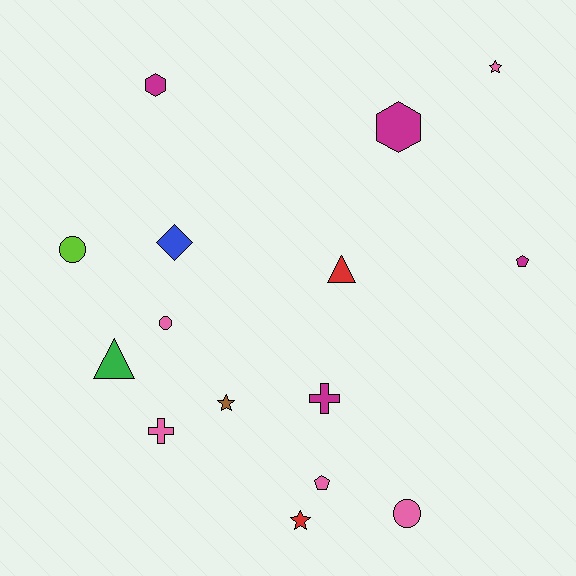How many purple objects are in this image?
There are no purple objects.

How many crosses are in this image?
There are 2 crosses.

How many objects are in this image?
There are 15 objects.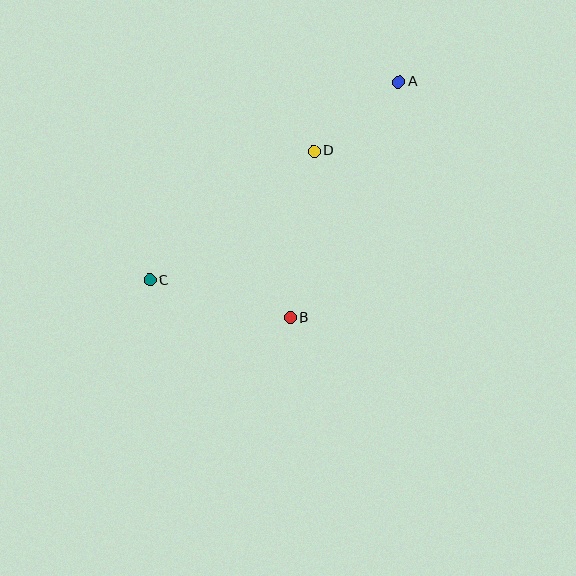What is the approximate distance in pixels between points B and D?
The distance between B and D is approximately 168 pixels.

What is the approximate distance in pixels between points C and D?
The distance between C and D is approximately 209 pixels.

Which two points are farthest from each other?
Points A and C are farthest from each other.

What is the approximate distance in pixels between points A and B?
The distance between A and B is approximately 260 pixels.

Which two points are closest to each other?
Points A and D are closest to each other.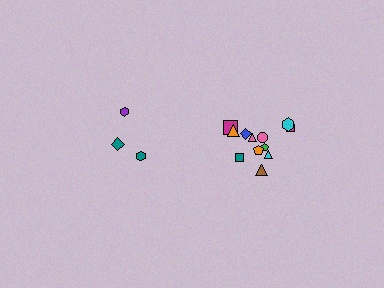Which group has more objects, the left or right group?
The right group.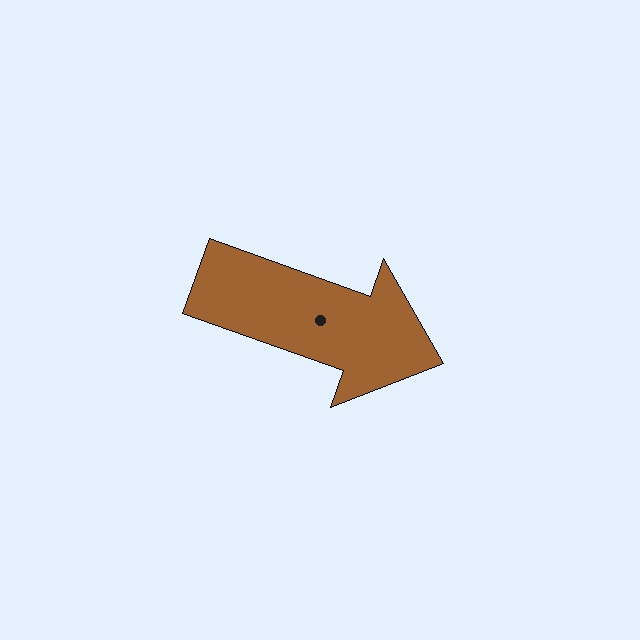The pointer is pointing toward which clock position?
Roughly 4 o'clock.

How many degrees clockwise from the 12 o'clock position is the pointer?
Approximately 110 degrees.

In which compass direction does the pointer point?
East.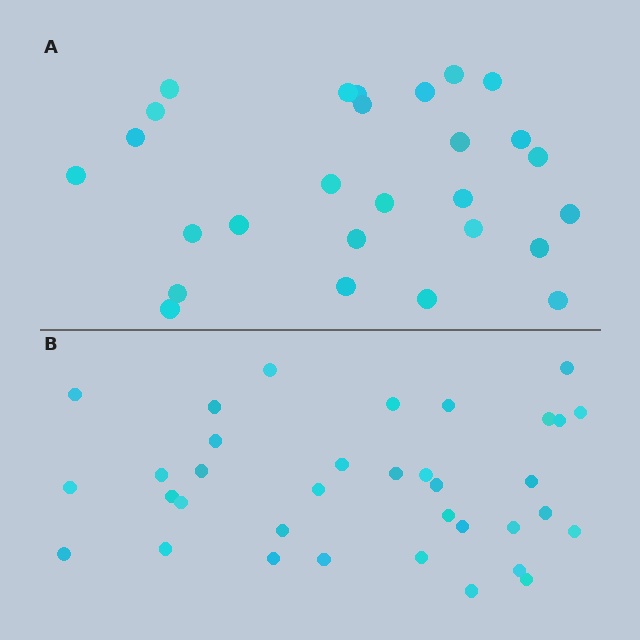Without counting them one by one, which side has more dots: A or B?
Region B (the bottom region) has more dots.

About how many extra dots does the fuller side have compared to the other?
Region B has roughly 8 or so more dots than region A.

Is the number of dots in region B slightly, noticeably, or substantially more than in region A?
Region B has noticeably more, but not dramatically so. The ratio is roughly 1.3 to 1.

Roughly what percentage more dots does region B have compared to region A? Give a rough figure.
About 30% more.